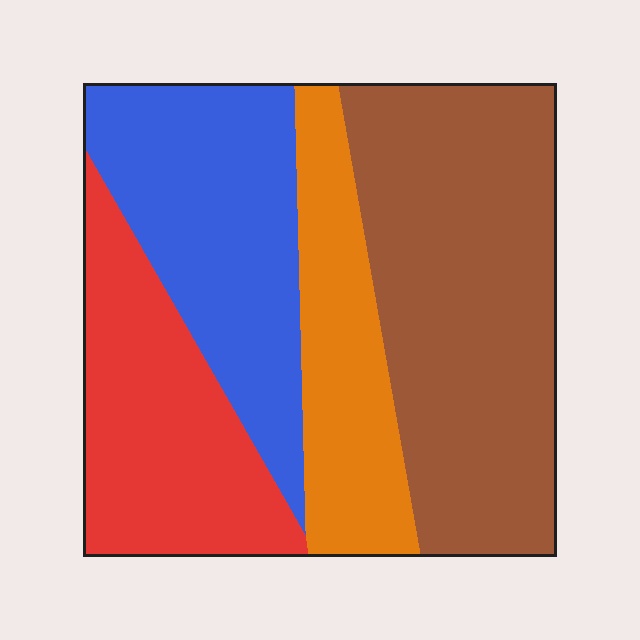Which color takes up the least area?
Orange, at roughly 15%.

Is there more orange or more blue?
Blue.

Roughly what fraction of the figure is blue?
Blue takes up between a sixth and a third of the figure.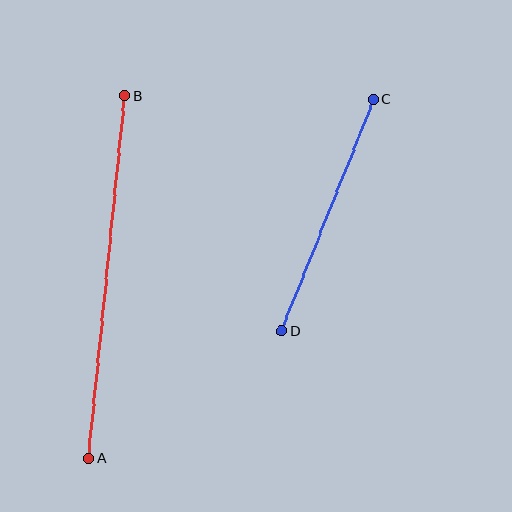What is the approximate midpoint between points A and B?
The midpoint is at approximately (107, 277) pixels.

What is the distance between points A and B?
The distance is approximately 365 pixels.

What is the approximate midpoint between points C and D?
The midpoint is at approximately (328, 215) pixels.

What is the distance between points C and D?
The distance is approximately 250 pixels.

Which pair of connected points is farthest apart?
Points A and B are farthest apart.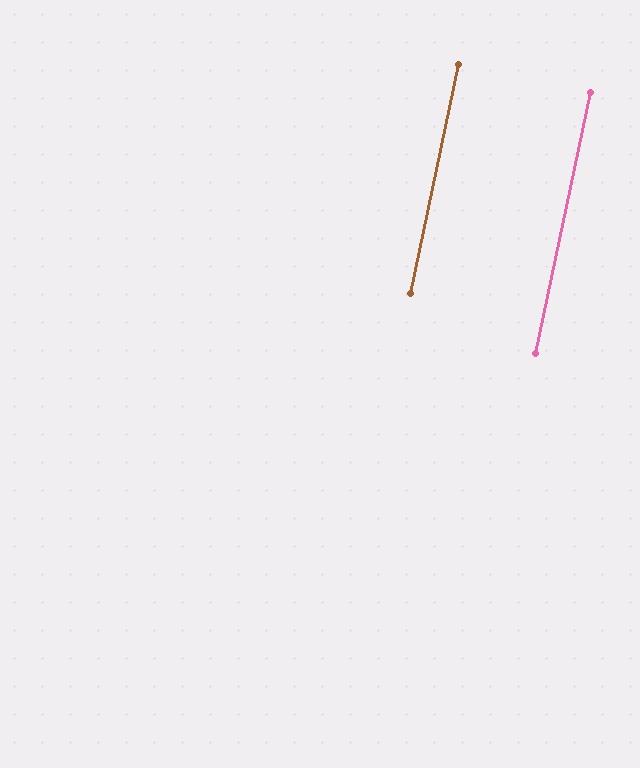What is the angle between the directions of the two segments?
Approximately 0 degrees.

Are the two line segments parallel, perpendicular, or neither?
Parallel — their directions differ by only 0.1°.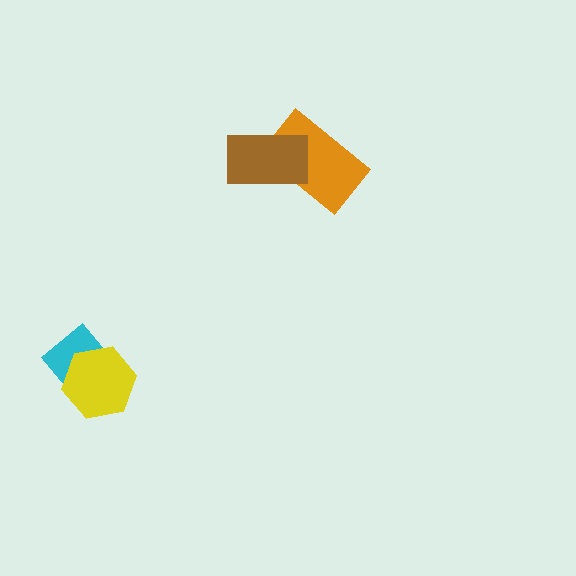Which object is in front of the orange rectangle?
The brown rectangle is in front of the orange rectangle.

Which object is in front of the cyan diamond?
The yellow hexagon is in front of the cyan diamond.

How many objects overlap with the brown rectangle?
1 object overlaps with the brown rectangle.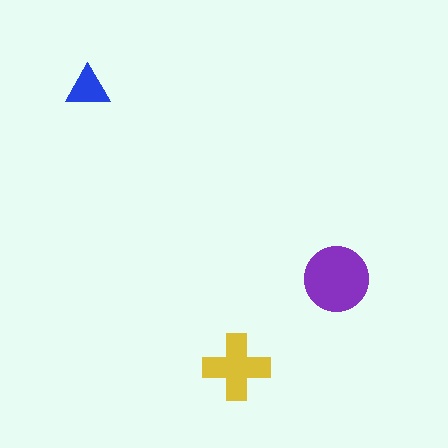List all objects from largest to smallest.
The purple circle, the yellow cross, the blue triangle.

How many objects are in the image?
There are 3 objects in the image.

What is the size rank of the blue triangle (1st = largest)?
3rd.